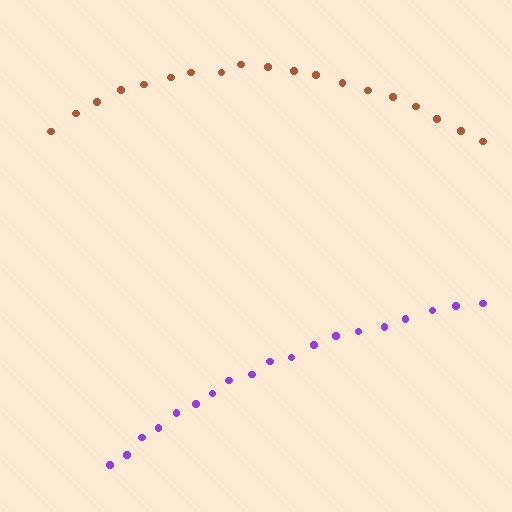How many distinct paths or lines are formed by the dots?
There are 2 distinct paths.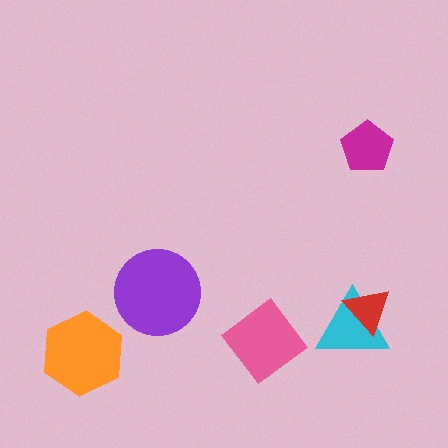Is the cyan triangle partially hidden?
Yes, it is partially covered by another shape.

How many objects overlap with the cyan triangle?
1 object overlaps with the cyan triangle.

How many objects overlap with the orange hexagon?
0 objects overlap with the orange hexagon.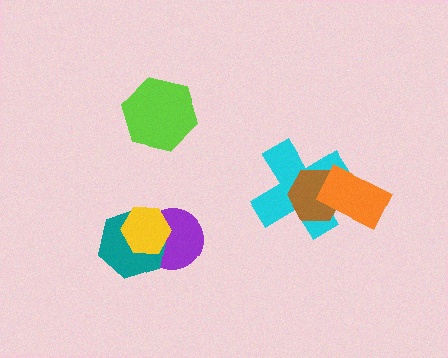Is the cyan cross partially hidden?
Yes, it is partially covered by another shape.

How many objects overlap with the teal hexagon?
2 objects overlap with the teal hexagon.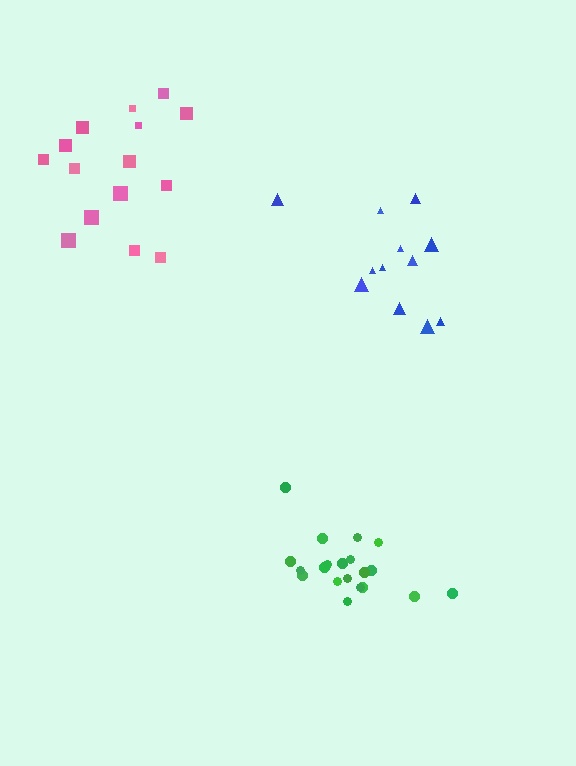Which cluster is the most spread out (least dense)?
Blue.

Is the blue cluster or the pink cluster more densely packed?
Pink.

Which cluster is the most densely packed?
Green.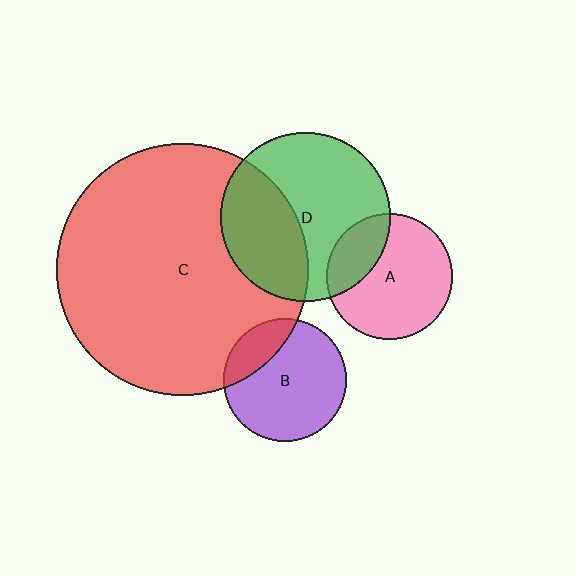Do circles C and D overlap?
Yes.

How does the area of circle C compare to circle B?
Approximately 4.2 times.